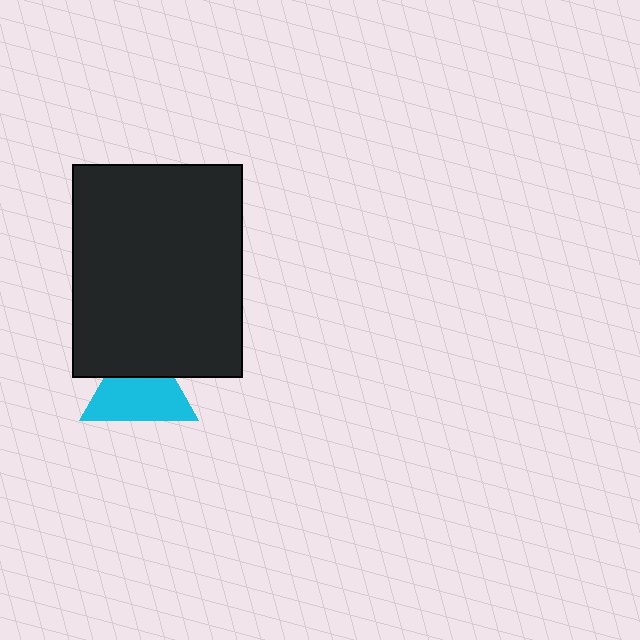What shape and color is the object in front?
The object in front is a black rectangle.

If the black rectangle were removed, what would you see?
You would see the complete cyan triangle.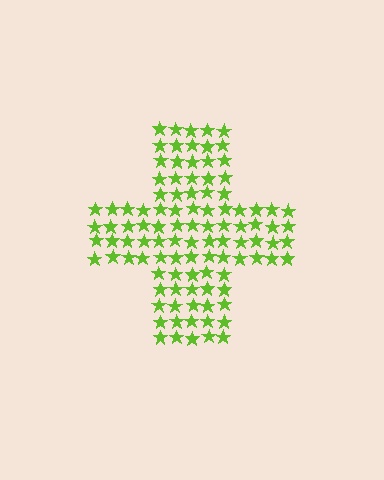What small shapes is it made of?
It is made of small stars.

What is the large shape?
The large shape is a cross.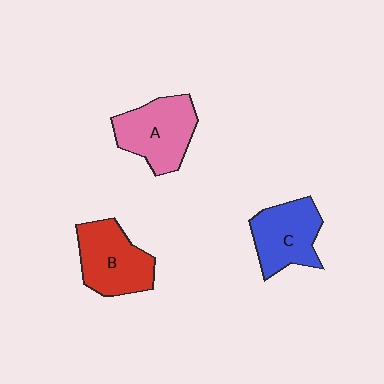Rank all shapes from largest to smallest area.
From largest to smallest: A (pink), B (red), C (blue).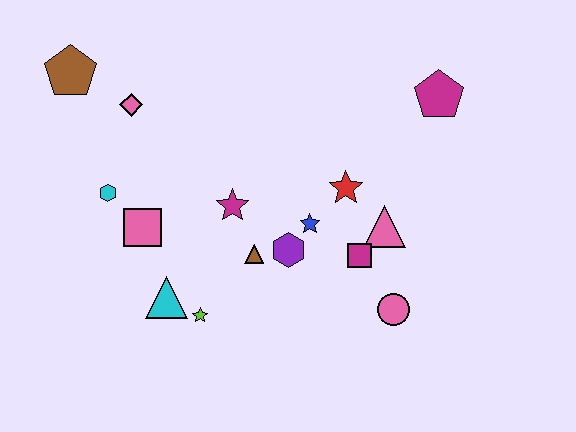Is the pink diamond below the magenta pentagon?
Yes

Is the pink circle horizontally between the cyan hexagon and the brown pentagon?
No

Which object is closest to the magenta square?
The pink triangle is closest to the magenta square.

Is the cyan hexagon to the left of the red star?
Yes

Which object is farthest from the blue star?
The brown pentagon is farthest from the blue star.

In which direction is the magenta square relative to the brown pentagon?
The magenta square is to the right of the brown pentagon.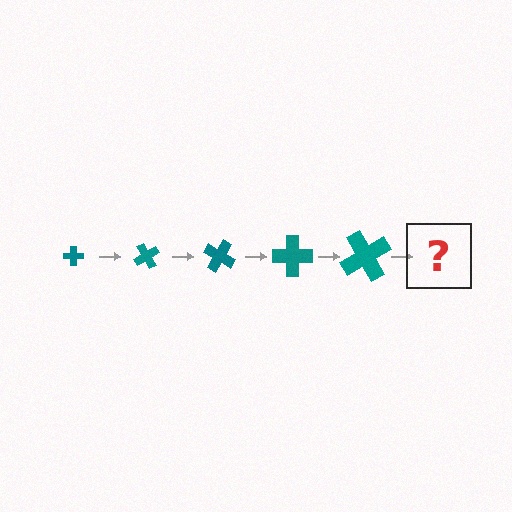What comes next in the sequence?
The next element should be a cross, larger than the previous one and rotated 300 degrees from the start.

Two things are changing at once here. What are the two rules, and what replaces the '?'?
The two rules are that the cross grows larger each step and it rotates 60 degrees each step. The '?' should be a cross, larger than the previous one and rotated 300 degrees from the start.